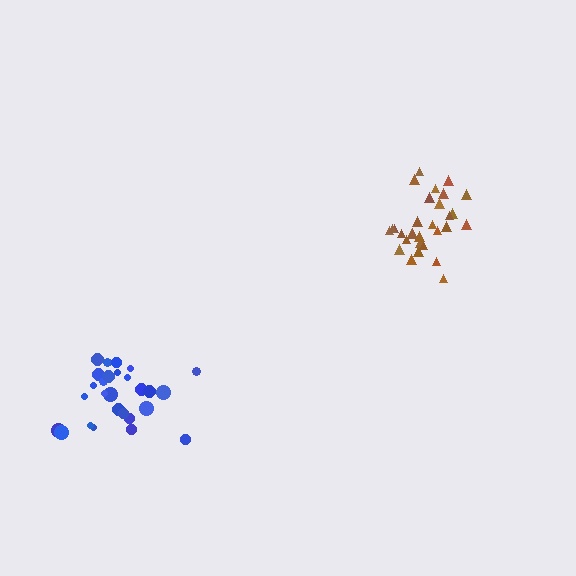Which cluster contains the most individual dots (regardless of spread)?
Brown (30).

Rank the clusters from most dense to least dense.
brown, blue.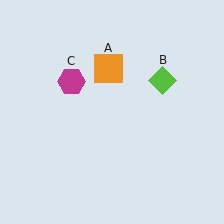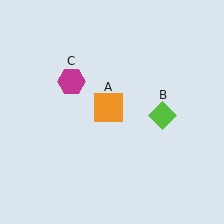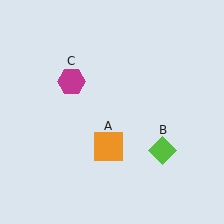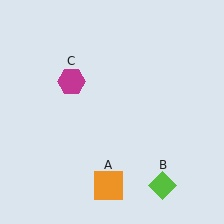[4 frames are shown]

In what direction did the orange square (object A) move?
The orange square (object A) moved down.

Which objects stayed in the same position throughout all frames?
Magenta hexagon (object C) remained stationary.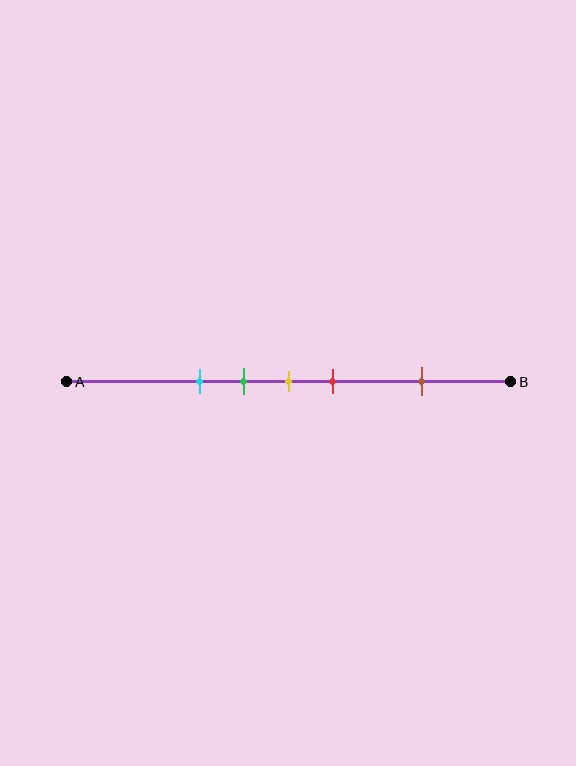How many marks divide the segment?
There are 5 marks dividing the segment.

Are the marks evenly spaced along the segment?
No, the marks are not evenly spaced.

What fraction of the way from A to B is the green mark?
The green mark is approximately 40% (0.4) of the way from A to B.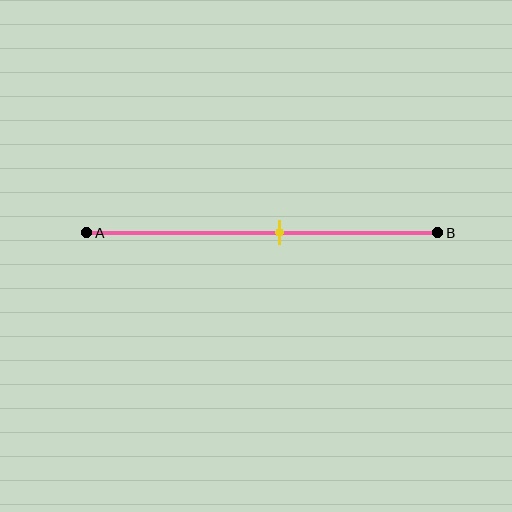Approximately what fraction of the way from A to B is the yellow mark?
The yellow mark is approximately 55% of the way from A to B.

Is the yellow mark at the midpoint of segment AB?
No, the mark is at about 55% from A, not at the 50% midpoint.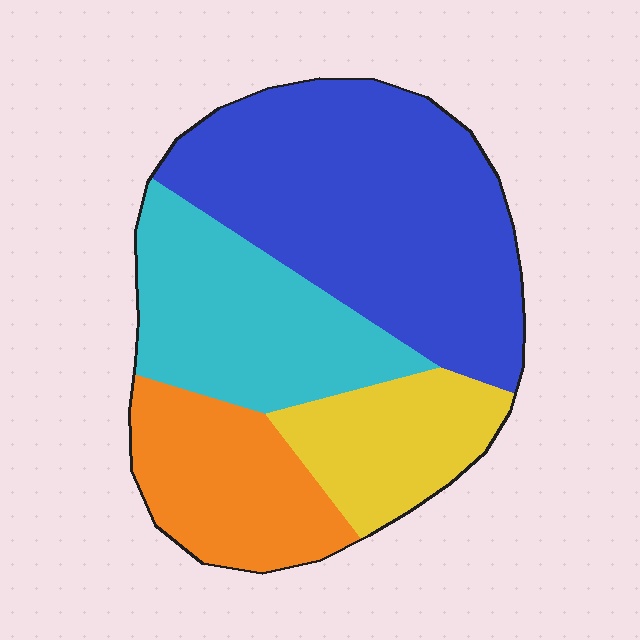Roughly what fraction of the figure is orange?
Orange covers roughly 20% of the figure.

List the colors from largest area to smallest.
From largest to smallest: blue, cyan, orange, yellow.